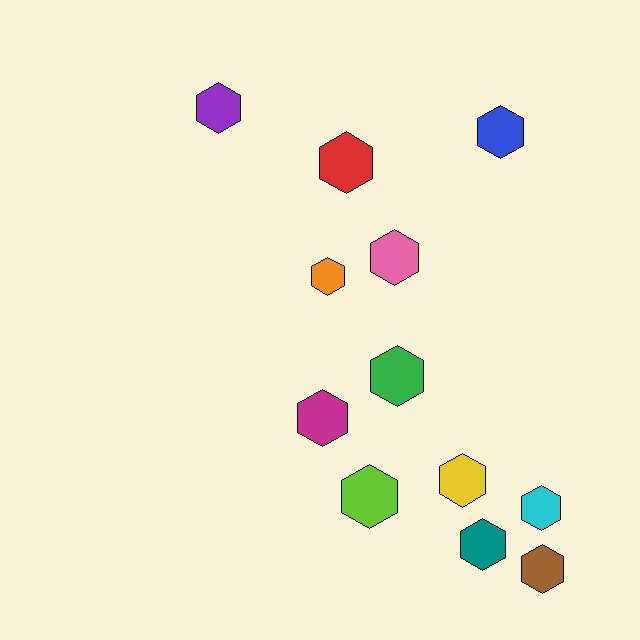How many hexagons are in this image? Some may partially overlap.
There are 12 hexagons.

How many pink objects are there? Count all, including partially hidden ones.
There is 1 pink object.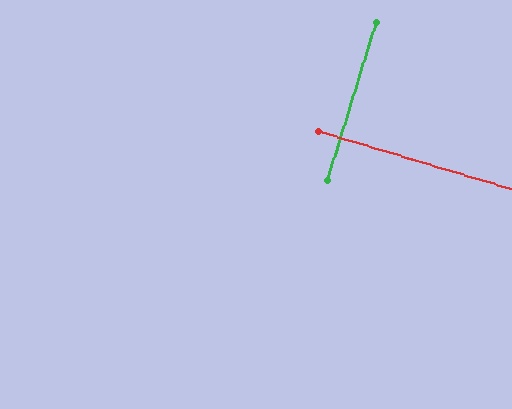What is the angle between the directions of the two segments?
Approximately 89 degrees.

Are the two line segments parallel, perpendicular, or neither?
Perpendicular — they meet at approximately 89°.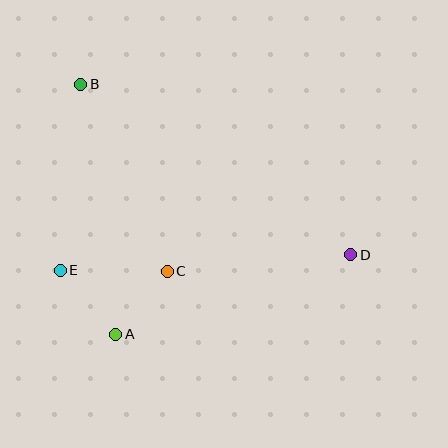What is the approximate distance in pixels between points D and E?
The distance between D and E is approximately 291 pixels.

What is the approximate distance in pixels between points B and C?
The distance between B and C is approximately 206 pixels.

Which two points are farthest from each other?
Points B and D are farthest from each other.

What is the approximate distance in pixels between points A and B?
The distance between A and B is approximately 253 pixels.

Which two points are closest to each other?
Points A and C are closest to each other.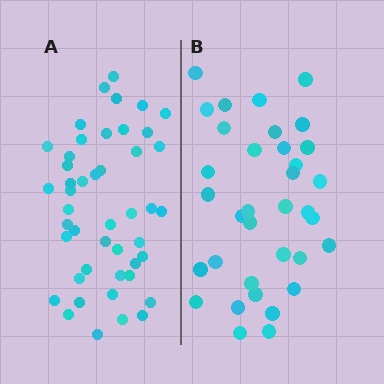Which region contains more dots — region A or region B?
Region A (the left region) has more dots.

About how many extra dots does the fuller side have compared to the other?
Region A has roughly 12 or so more dots than region B.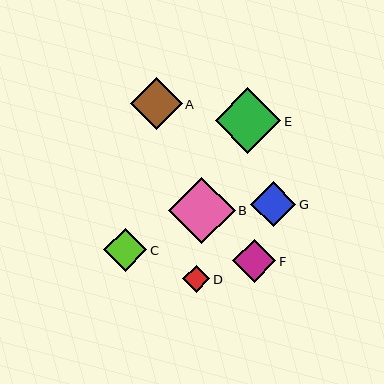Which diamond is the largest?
Diamond B is the largest with a size of approximately 66 pixels.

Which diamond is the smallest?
Diamond D is the smallest with a size of approximately 27 pixels.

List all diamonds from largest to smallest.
From largest to smallest: B, E, A, G, C, F, D.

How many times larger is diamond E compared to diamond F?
Diamond E is approximately 1.5 times the size of diamond F.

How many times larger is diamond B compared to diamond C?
Diamond B is approximately 1.5 times the size of diamond C.